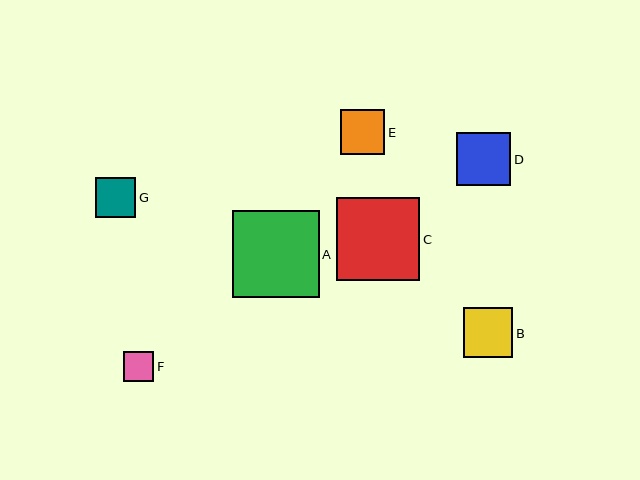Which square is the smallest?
Square F is the smallest with a size of approximately 30 pixels.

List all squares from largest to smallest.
From largest to smallest: A, C, D, B, E, G, F.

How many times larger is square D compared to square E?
Square D is approximately 1.2 times the size of square E.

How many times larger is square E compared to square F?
Square E is approximately 1.5 times the size of square F.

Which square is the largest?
Square A is the largest with a size of approximately 87 pixels.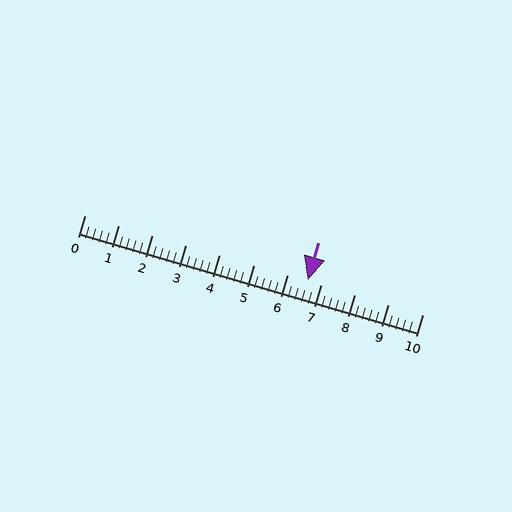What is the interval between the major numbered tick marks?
The major tick marks are spaced 1 units apart.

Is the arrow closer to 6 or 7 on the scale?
The arrow is closer to 7.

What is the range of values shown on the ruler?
The ruler shows values from 0 to 10.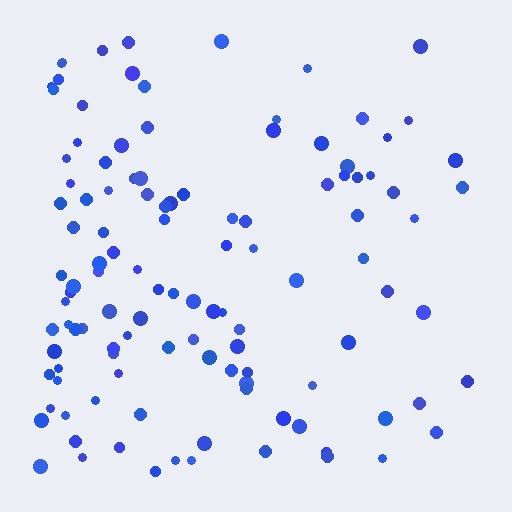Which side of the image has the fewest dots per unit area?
The right.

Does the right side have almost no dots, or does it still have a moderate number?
Still a moderate number, just noticeably fewer than the left.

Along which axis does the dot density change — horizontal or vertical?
Horizontal.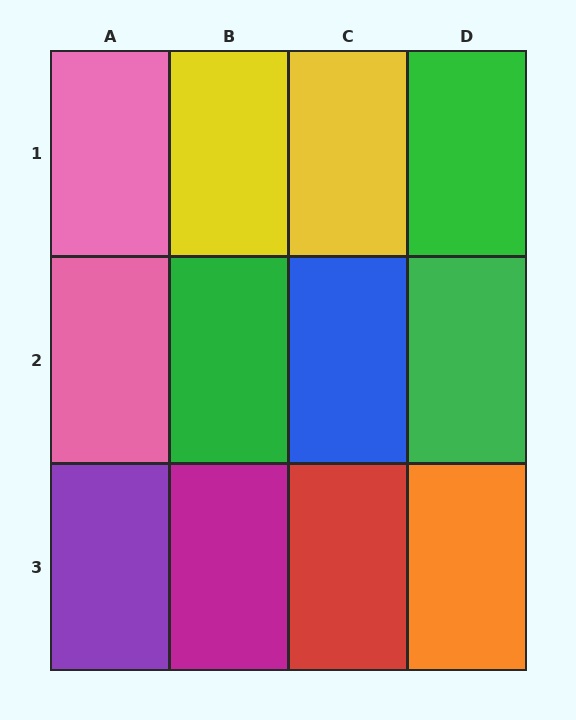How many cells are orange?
1 cell is orange.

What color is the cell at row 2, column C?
Blue.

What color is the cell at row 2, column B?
Green.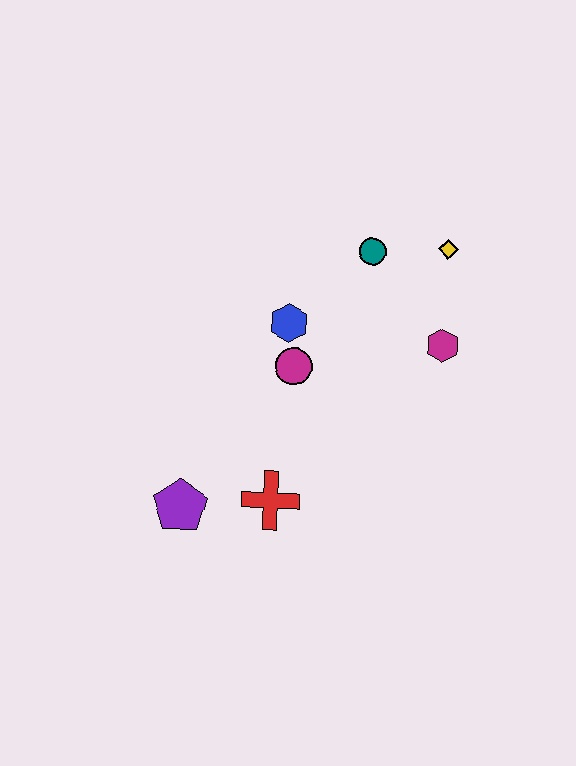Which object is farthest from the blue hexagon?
The purple pentagon is farthest from the blue hexagon.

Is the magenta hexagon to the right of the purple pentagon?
Yes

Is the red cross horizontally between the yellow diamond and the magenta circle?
No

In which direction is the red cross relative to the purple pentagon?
The red cross is to the right of the purple pentagon.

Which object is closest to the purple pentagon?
The red cross is closest to the purple pentagon.